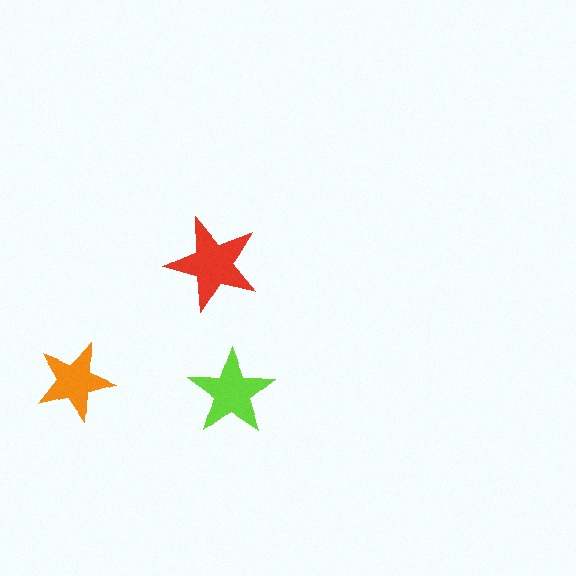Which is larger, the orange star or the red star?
The red one.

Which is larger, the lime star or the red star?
The red one.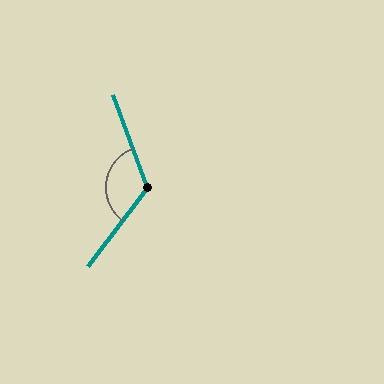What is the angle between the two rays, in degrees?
Approximately 123 degrees.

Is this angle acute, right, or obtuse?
It is obtuse.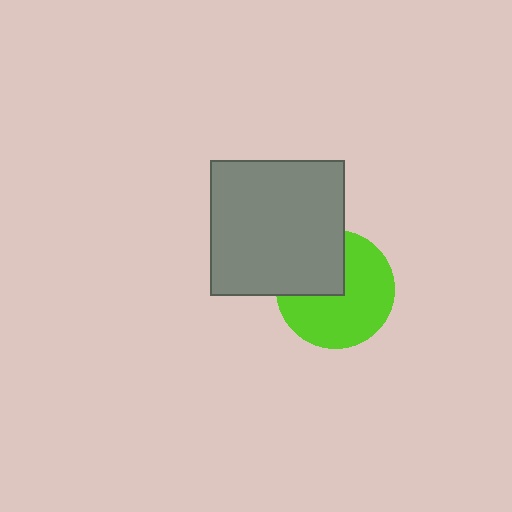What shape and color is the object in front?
The object in front is a gray square.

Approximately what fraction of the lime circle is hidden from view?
Roughly 34% of the lime circle is hidden behind the gray square.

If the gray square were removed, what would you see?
You would see the complete lime circle.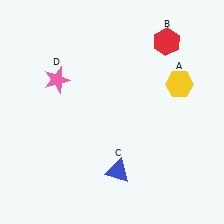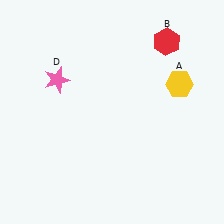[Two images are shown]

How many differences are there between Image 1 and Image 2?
There is 1 difference between the two images.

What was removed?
The blue triangle (C) was removed in Image 2.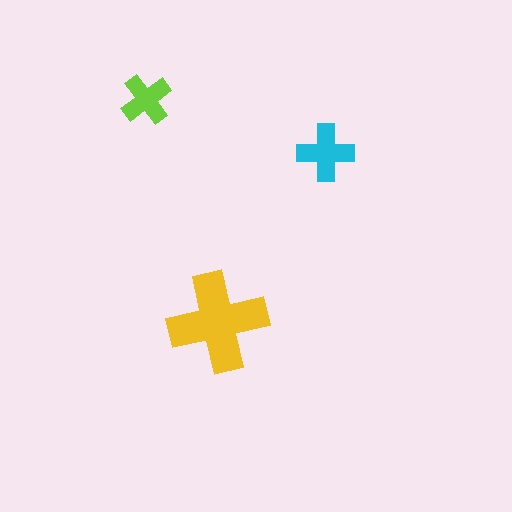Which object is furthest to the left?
The lime cross is leftmost.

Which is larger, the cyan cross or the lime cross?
The cyan one.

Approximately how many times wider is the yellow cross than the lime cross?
About 2 times wider.